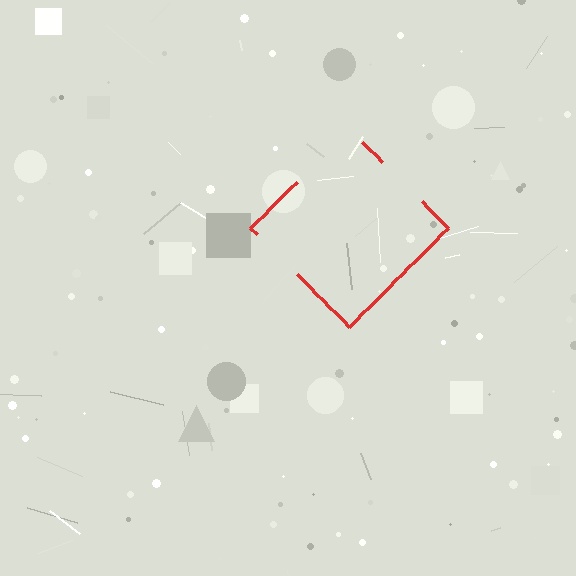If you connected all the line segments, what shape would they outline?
They would outline a diamond.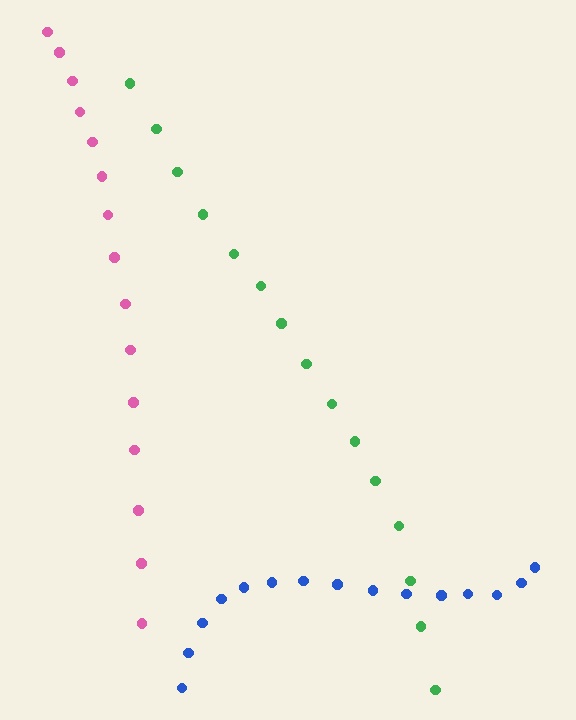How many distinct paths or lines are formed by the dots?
There are 3 distinct paths.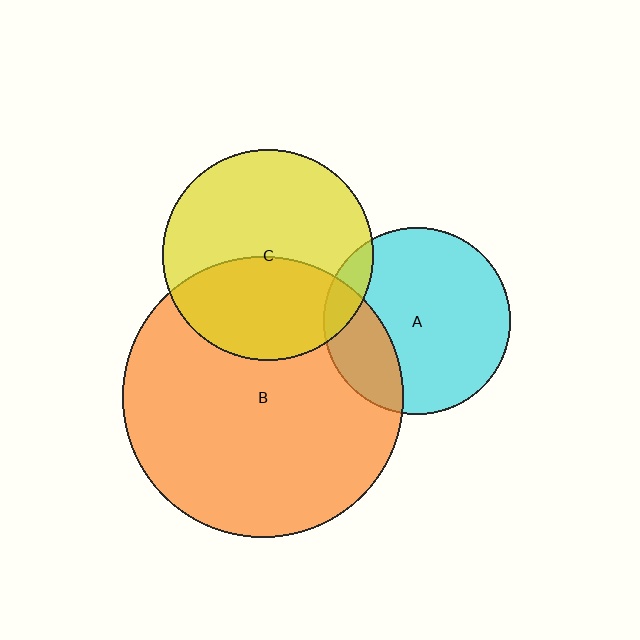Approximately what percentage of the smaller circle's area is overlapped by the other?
Approximately 10%.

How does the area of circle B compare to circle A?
Approximately 2.3 times.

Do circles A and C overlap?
Yes.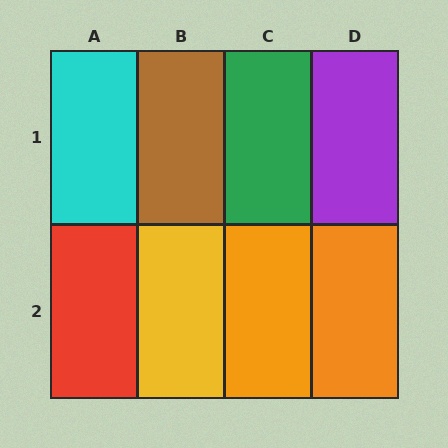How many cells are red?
1 cell is red.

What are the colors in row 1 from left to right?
Cyan, brown, green, purple.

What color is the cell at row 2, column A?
Red.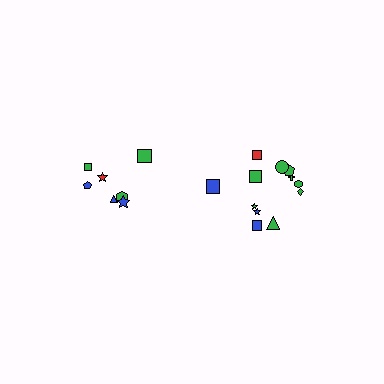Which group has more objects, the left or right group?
The right group.